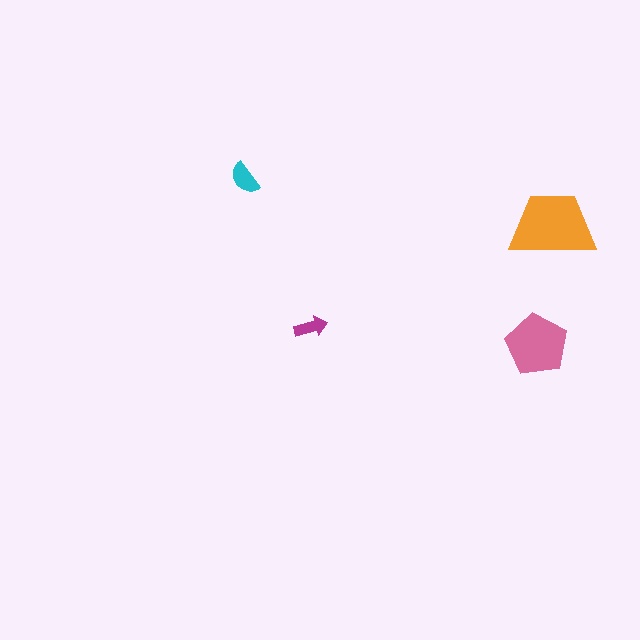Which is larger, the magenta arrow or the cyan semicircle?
The cyan semicircle.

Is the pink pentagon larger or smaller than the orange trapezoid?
Smaller.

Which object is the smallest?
The magenta arrow.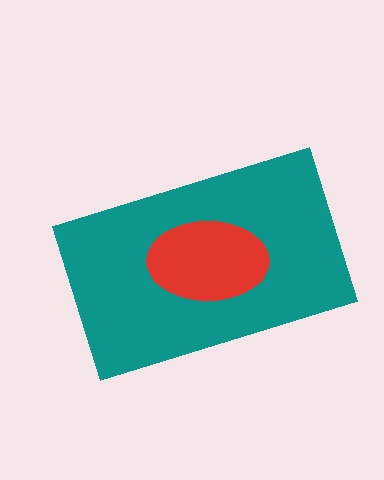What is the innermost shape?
The red ellipse.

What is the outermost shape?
The teal rectangle.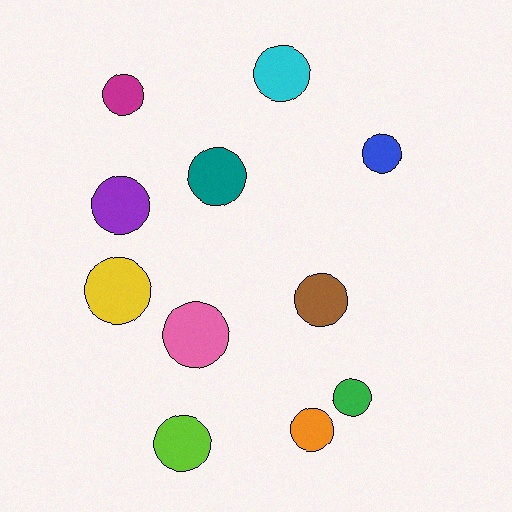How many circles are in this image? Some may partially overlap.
There are 11 circles.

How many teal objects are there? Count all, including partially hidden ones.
There is 1 teal object.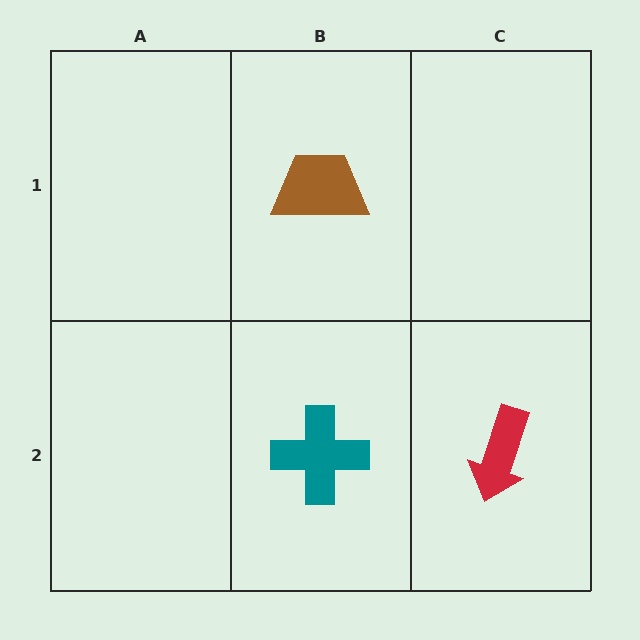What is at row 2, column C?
A red arrow.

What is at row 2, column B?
A teal cross.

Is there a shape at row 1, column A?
No, that cell is empty.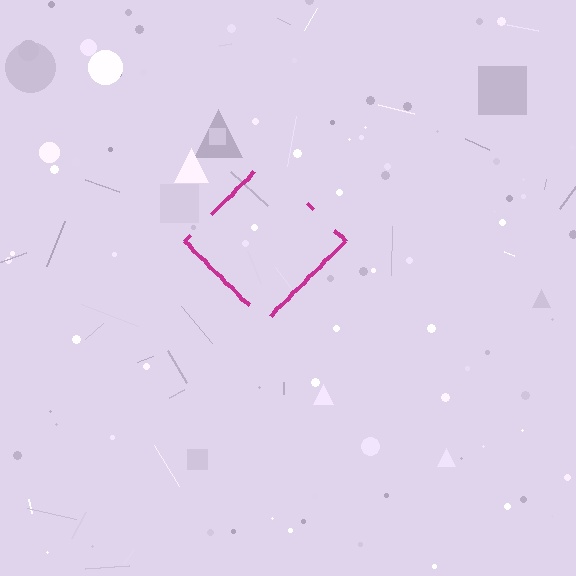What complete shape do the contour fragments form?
The contour fragments form a diamond.